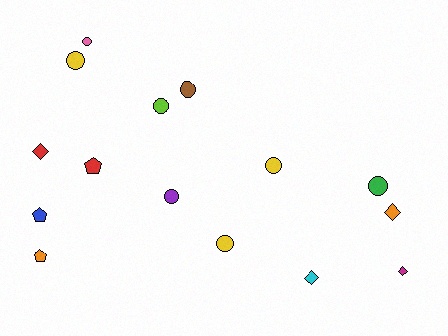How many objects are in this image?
There are 15 objects.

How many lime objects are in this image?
There is 1 lime object.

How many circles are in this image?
There are 8 circles.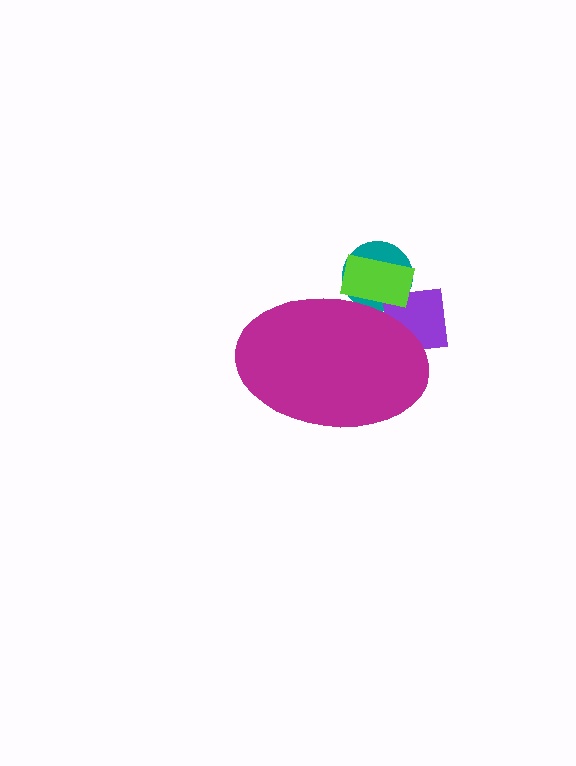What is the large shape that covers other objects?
A magenta ellipse.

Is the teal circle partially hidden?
Yes, the teal circle is partially hidden behind the magenta ellipse.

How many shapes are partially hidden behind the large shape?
3 shapes are partially hidden.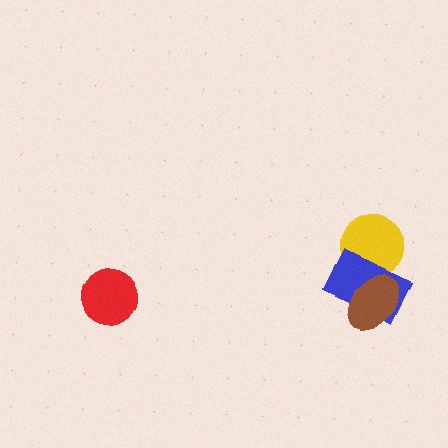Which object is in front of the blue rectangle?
The brown ellipse is in front of the blue rectangle.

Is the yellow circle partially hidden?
Yes, it is partially covered by another shape.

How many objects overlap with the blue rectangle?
2 objects overlap with the blue rectangle.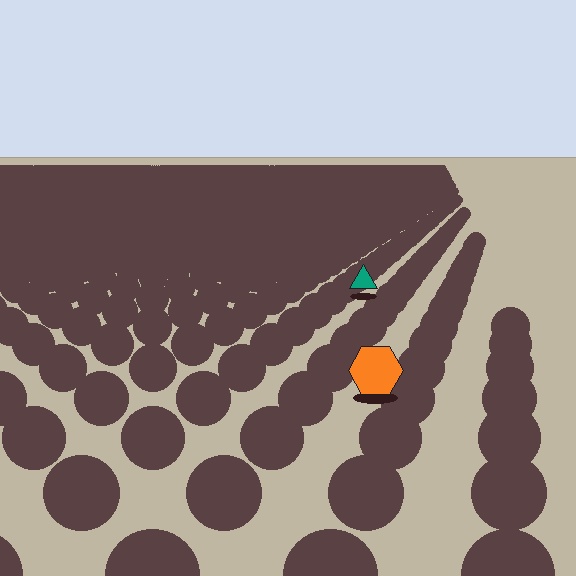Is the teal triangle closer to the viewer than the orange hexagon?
No. The orange hexagon is closer — you can tell from the texture gradient: the ground texture is coarser near it.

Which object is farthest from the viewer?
The teal triangle is farthest from the viewer. It appears smaller and the ground texture around it is denser.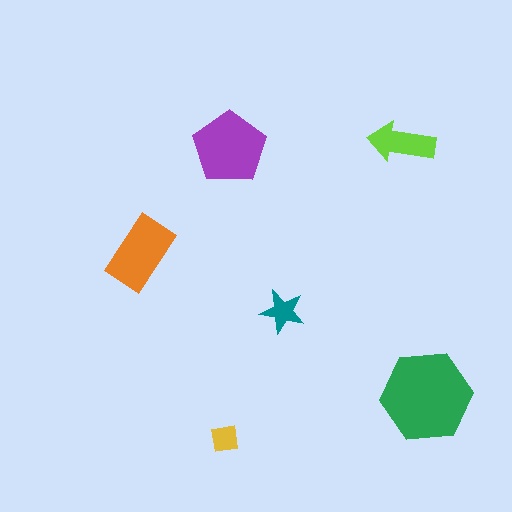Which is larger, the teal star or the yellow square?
The teal star.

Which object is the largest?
The green hexagon.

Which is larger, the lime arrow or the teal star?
The lime arrow.